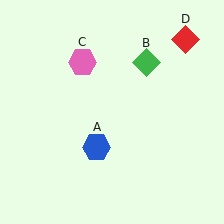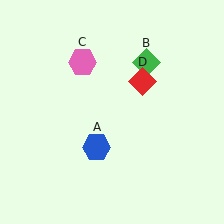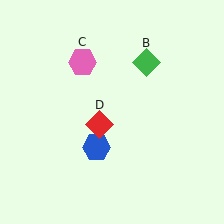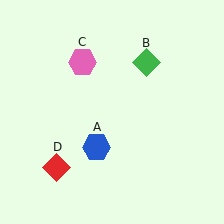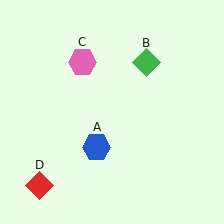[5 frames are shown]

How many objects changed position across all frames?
1 object changed position: red diamond (object D).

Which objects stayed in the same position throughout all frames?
Blue hexagon (object A) and green diamond (object B) and pink hexagon (object C) remained stationary.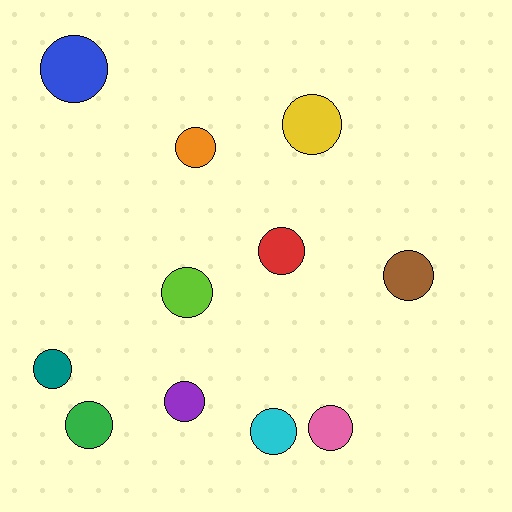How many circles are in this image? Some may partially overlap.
There are 11 circles.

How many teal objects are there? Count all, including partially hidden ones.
There is 1 teal object.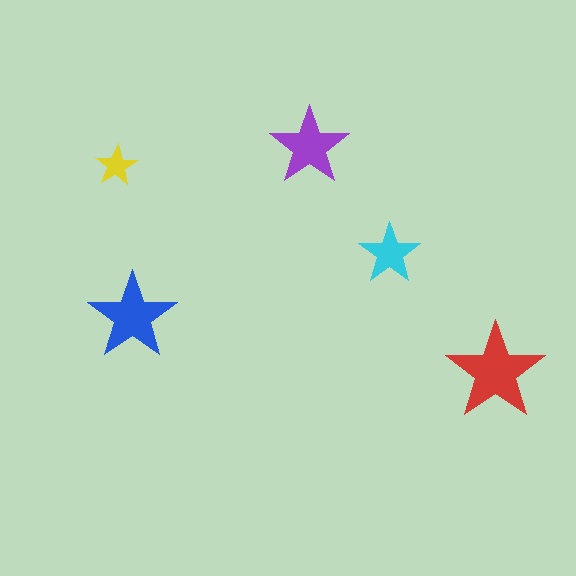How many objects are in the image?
There are 5 objects in the image.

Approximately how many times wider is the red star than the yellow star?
About 2.5 times wider.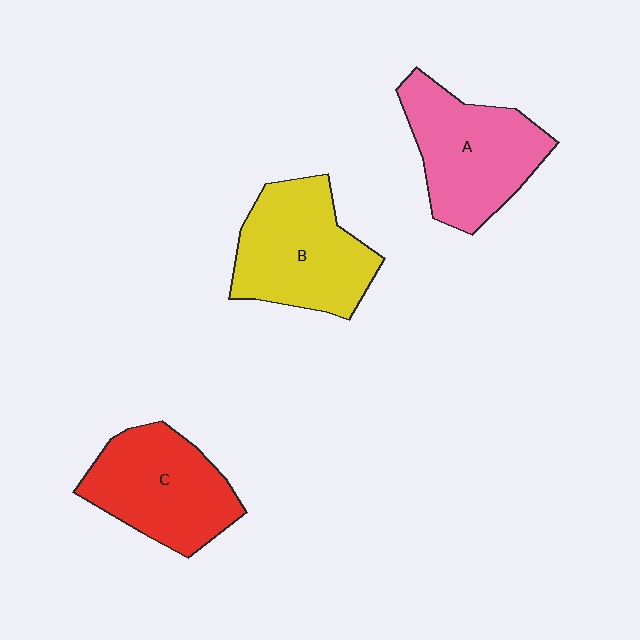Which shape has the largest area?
Shape B (yellow).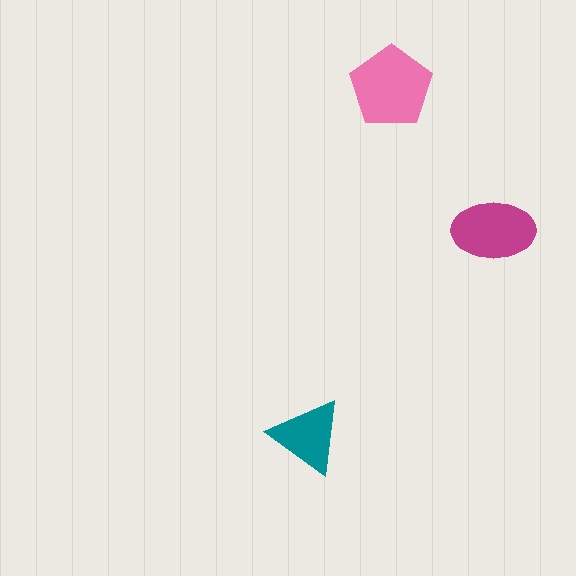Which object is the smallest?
The teal triangle.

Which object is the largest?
The pink pentagon.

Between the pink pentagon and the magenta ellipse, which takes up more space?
The pink pentagon.